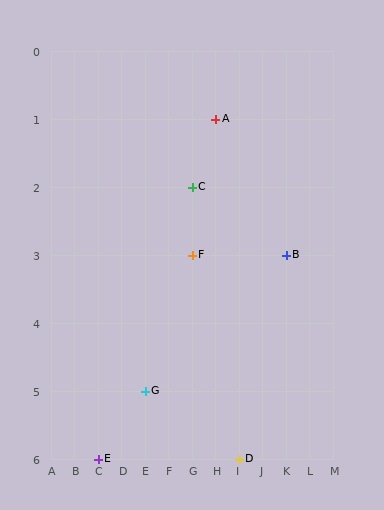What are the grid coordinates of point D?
Point D is at grid coordinates (I, 6).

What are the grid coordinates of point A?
Point A is at grid coordinates (H, 1).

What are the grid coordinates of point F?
Point F is at grid coordinates (G, 3).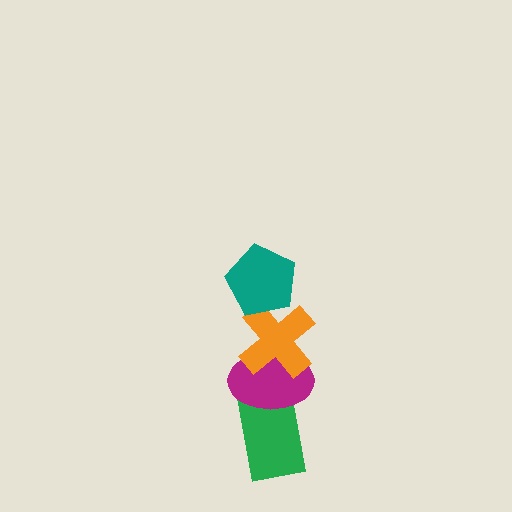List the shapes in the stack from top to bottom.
From top to bottom: the teal pentagon, the orange cross, the magenta ellipse, the green rectangle.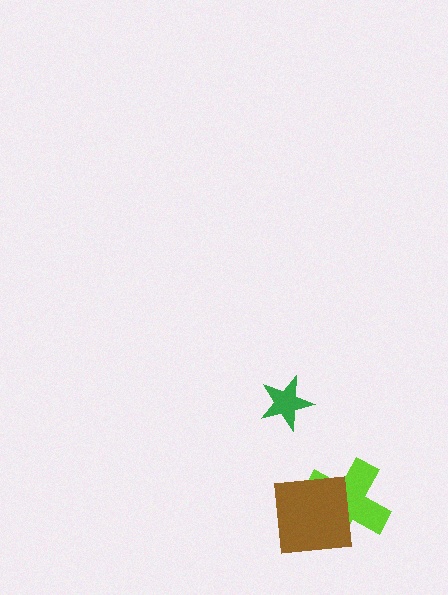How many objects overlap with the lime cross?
1 object overlaps with the lime cross.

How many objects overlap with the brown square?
1 object overlaps with the brown square.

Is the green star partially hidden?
No, no other shape covers it.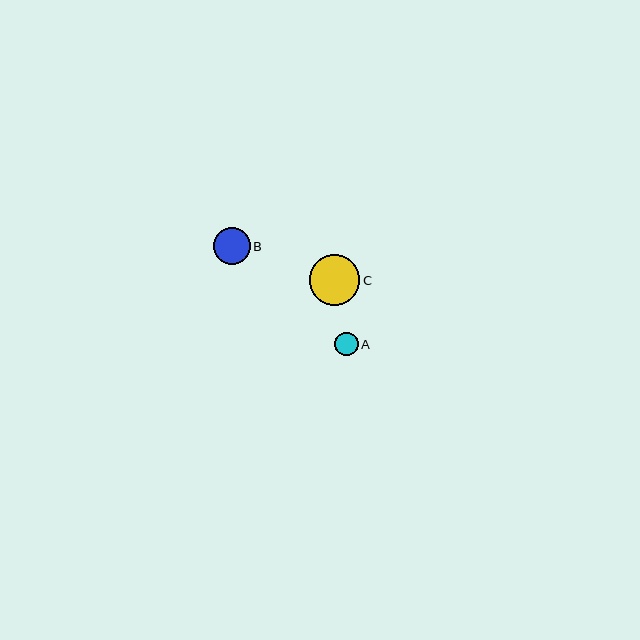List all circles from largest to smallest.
From largest to smallest: C, B, A.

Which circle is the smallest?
Circle A is the smallest with a size of approximately 24 pixels.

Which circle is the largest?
Circle C is the largest with a size of approximately 50 pixels.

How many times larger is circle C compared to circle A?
Circle C is approximately 2.1 times the size of circle A.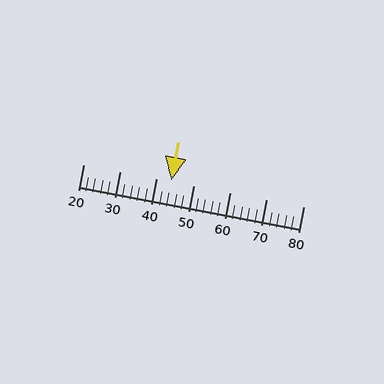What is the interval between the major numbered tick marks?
The major tick marks are spaced 10 units apart.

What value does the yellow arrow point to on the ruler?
The yellow arrow points to approximately 44.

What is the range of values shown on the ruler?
The ruler shows values from 20 to 80.